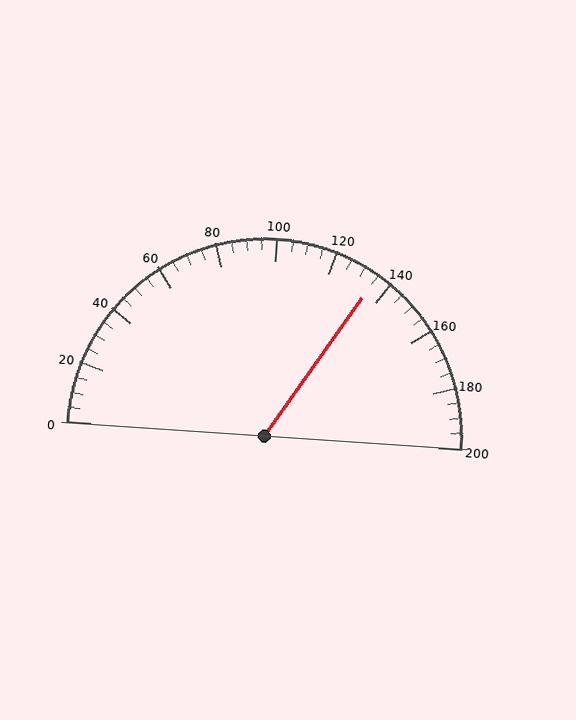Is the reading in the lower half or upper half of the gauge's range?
The reading is in the upper half of the range (0 to 200).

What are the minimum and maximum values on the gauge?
The gauge ranges from 0 to 200.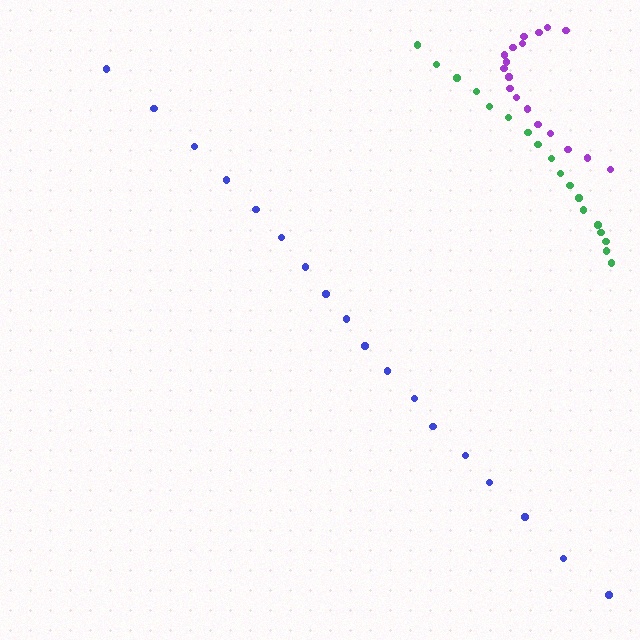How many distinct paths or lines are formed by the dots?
There are 3 distinct paths.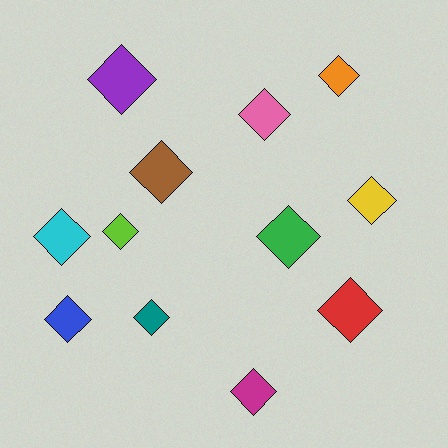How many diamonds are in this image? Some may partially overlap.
There are 12 diamonds.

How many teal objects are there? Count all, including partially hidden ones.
There is 1 teal object.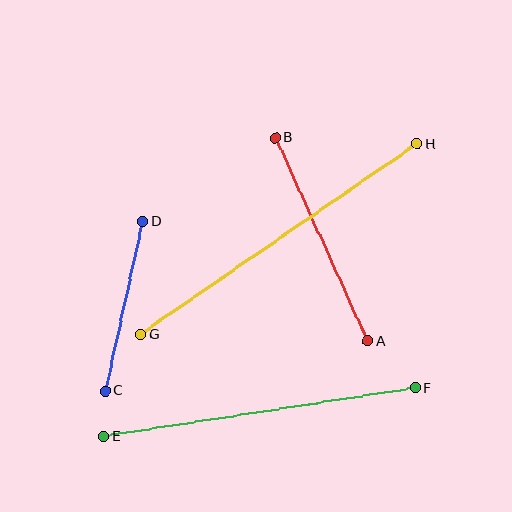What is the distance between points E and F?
The distance is approximately 315 pixels.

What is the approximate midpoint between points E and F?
The midpoint is at approximately (260, 412) pixels.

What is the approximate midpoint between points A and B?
The midpoint is at approximately (322, 239) pixels.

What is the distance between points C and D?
The distance is approximately 173 pixels.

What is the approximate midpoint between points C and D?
The midpoint is at approximately (124, 306) pixels.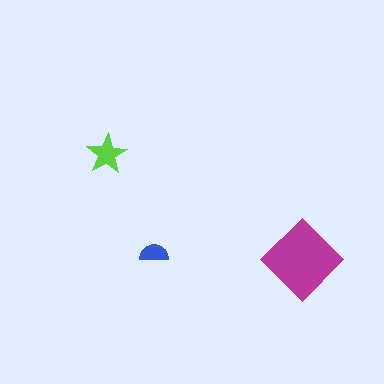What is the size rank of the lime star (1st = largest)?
2nd.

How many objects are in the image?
There are 3 objects in the image.